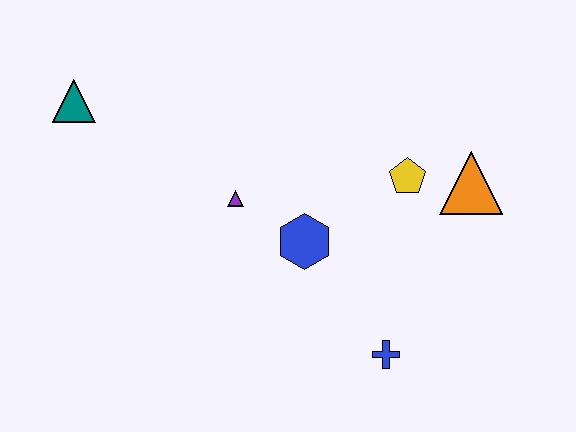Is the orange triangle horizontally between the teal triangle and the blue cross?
No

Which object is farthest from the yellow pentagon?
The teal triangle is farthest from the yellow pentagon.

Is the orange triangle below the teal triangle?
Yes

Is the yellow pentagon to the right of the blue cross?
Yes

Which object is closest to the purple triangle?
The blue hexagon is closest to the purple triangle.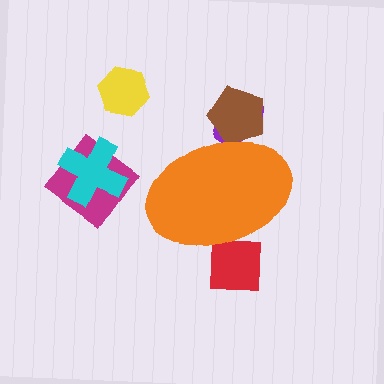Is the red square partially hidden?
Yes, the red square is partially hidden behind the orange ellipse.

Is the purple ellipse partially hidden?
Yes, the purple ellipse is partially hidden behind the orange ellipse.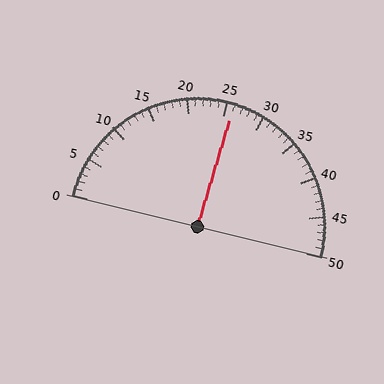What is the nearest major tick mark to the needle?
The nearest major tick mark is 25.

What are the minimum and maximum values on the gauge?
The gauge ranges from 0 to 50.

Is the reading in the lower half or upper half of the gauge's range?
The reading is in the upper half of the range (0 to 50).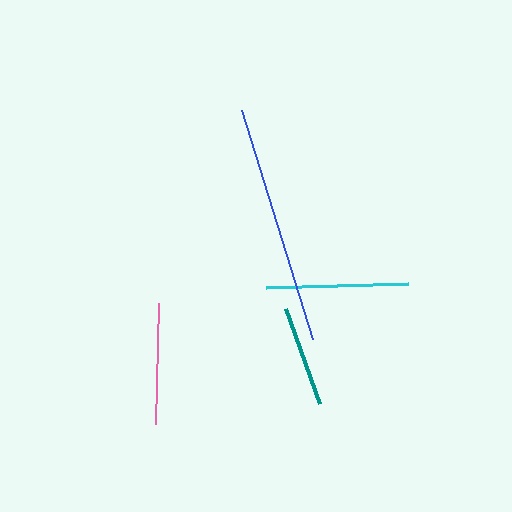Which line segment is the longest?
The blue line is the longest at approximately 240 pixels.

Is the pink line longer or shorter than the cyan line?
The cyan line is longer than the pink line.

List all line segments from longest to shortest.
From longest to shortest: blue, cyan, pink, teal.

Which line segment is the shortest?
The teal line is the shortest at approximately 101 pixels.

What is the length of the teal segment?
The teal segment is approximately 101 pixels long.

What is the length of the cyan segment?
The cyan segment is approximately 142 pixels long.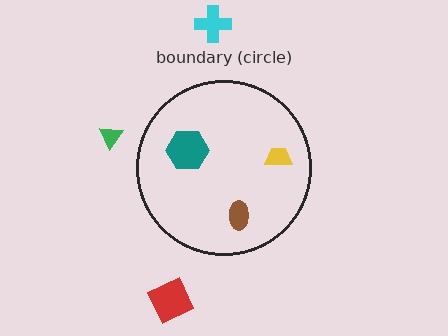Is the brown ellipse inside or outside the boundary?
Inside.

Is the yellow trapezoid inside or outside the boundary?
Inside.